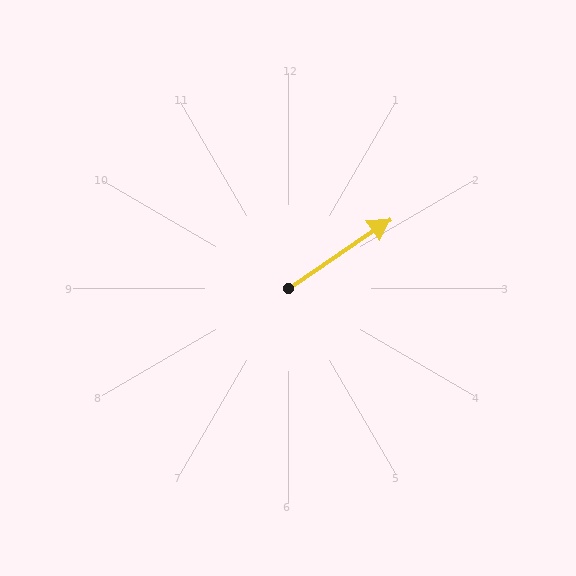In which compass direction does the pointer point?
Northeast.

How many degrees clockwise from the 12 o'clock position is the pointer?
Approximately 56 degrees.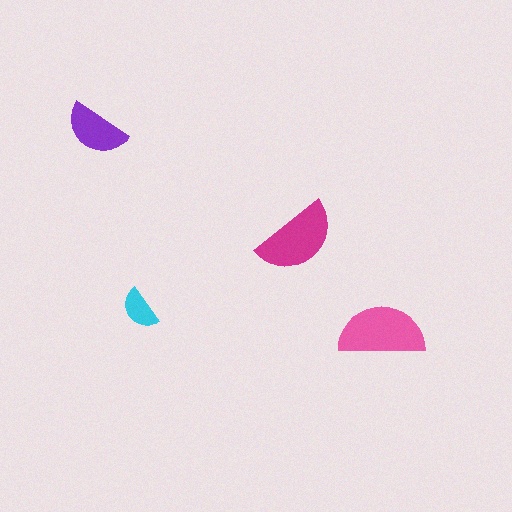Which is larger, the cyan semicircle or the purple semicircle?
The purple one.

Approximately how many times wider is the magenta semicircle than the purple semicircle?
About 1.5 times wider.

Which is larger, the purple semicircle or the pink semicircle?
The pink one.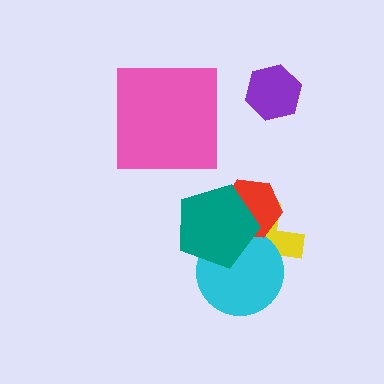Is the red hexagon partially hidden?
Yes, it is partially covered by another shape.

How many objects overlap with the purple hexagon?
0 objects overlap with the purple hexagon.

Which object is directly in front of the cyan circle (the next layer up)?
The red hexagon is directly in front of the cyan circle.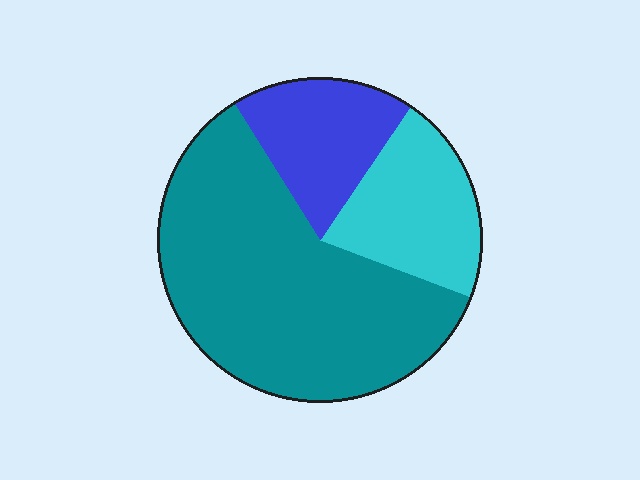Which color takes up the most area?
Teal, at roughly 60%.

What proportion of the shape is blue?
Blue takes up about one fifth (1/5) of the shape.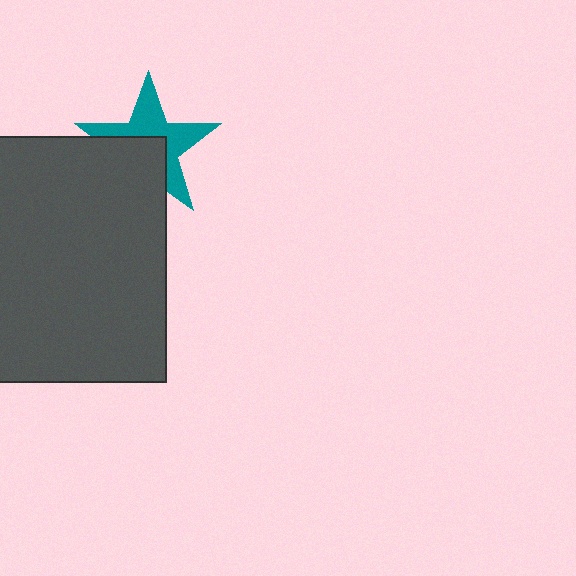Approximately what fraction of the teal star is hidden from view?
Roughly 45% of the teal star is hidden behind the dark gray rectangle.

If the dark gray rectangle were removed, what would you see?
You would see the complete teal star.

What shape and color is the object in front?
The object in front is a dark gray rectangle.